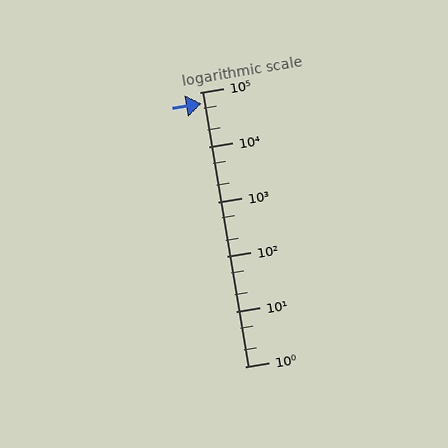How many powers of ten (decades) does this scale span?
The scale spans 5 decades, from 1 to 100000.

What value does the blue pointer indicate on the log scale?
The pointer indicates approximately 63000.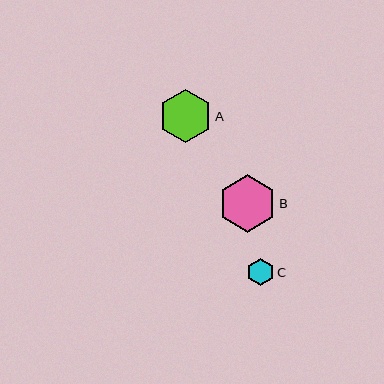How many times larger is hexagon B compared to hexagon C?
Hexagon B is approximately 2.1 times the size of hexagon C.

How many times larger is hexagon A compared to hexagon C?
Hexagon A is approximately 2.0 times the size of hexagon C.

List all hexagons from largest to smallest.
From largest to smallest: B, A, C.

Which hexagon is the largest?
Hexagon B is the largest with a size of approximately 57 pixels.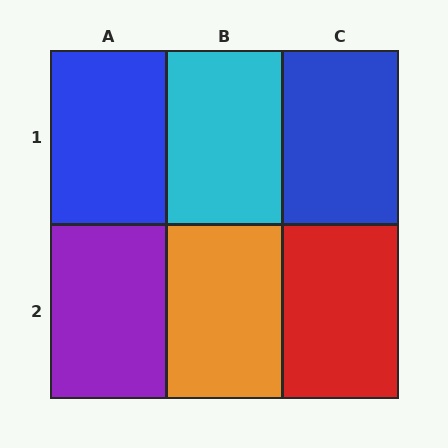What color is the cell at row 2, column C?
Red.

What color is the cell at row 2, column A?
Purple.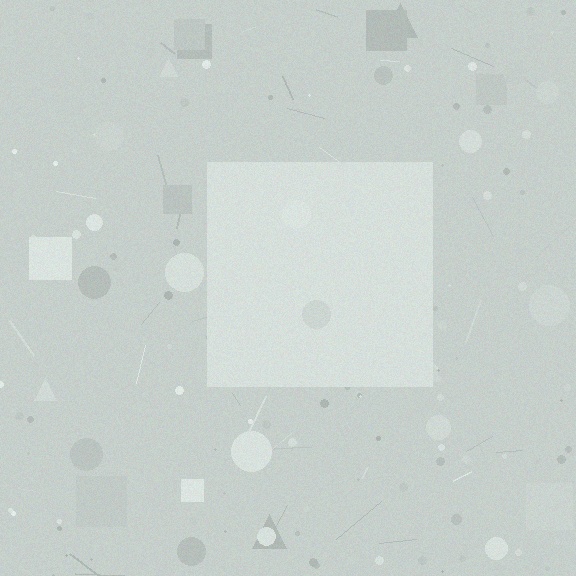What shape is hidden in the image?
A square is hidden in the image.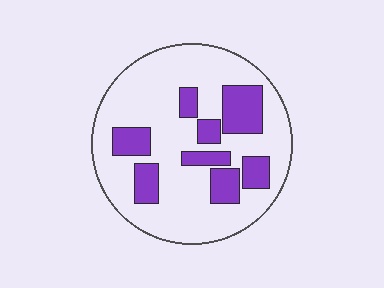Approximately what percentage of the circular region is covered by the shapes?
Approximately 25%.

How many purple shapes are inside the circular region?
8.